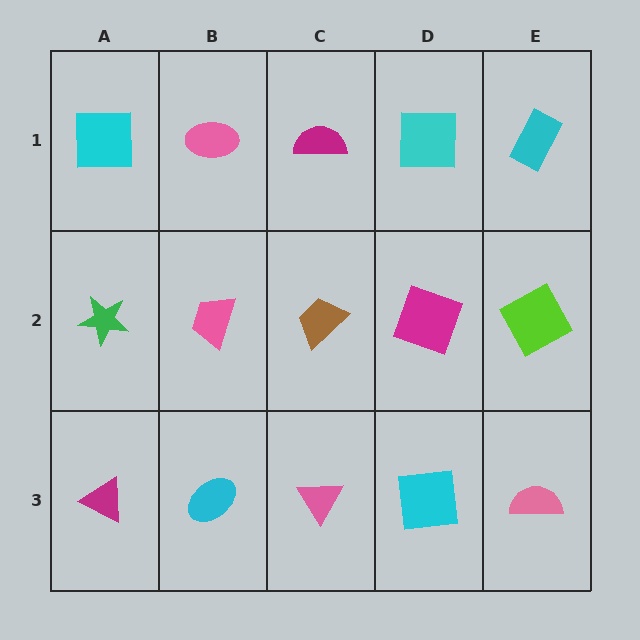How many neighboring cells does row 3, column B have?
3.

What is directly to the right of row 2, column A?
A pink trapezoid.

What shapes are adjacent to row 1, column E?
A lime square (row 2, column E), a cyan square (row 1, column D).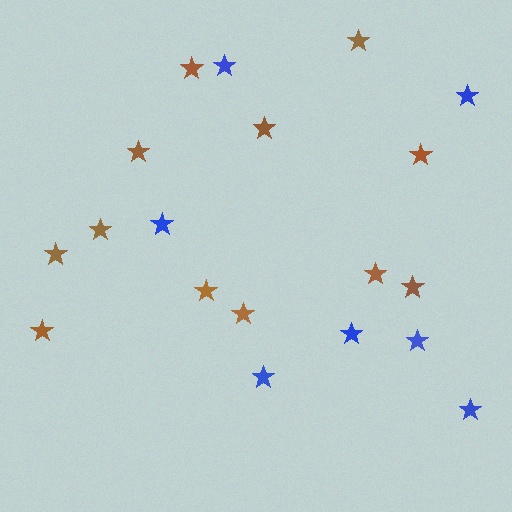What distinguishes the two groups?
There are 2 groups: one group of blue stars (7) and one group of brown stars (12).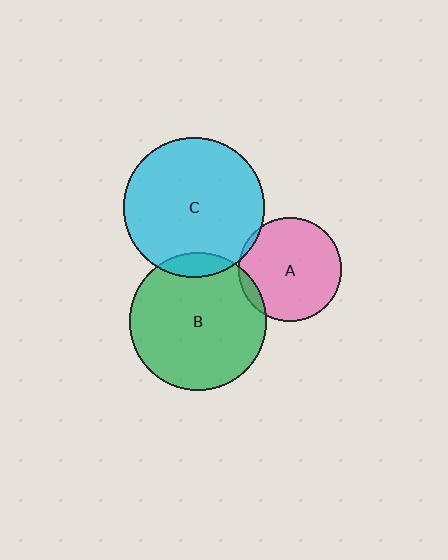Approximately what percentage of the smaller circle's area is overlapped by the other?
Approximately 10%.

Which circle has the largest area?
Circle C (cyan).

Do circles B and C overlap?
Yes.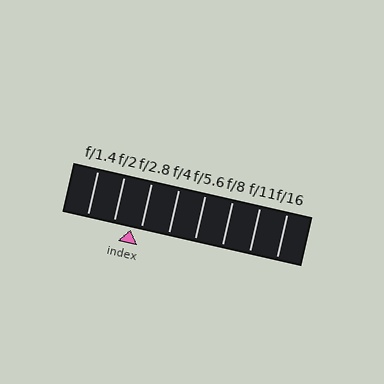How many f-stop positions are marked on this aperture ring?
There are 8 f-stop positions marked.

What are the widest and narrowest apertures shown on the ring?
The widest aperture shown is f/1.4 and the narrowest is f/16.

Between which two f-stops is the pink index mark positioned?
The index mark is between f/2 and f/2.8.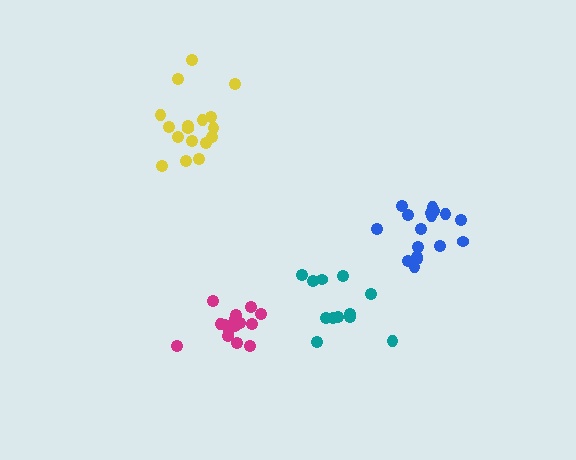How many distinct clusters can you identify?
There are 4 distinct clusters.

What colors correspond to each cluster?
The clusters are colored: yellow, teal, blue, magenta.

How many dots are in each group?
Group 1: 17 dots, Group 2: 12 dots, Group 3: 17 dots, Group 4: 16 dots (62 total).